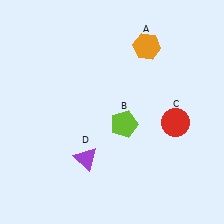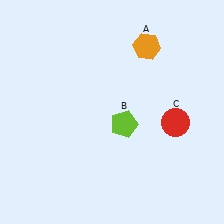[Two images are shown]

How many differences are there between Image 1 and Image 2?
There is 1 difference between the two images.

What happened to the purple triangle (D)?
The purple triangle (D) was removed in Image 2. It was in the bottom-left area of Image 1.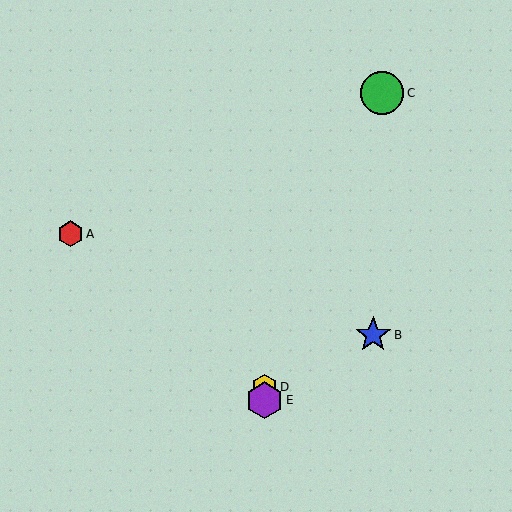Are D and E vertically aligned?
Yes, both are at x≈265.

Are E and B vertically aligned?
No, E is at x≈265 and B is at x≈373.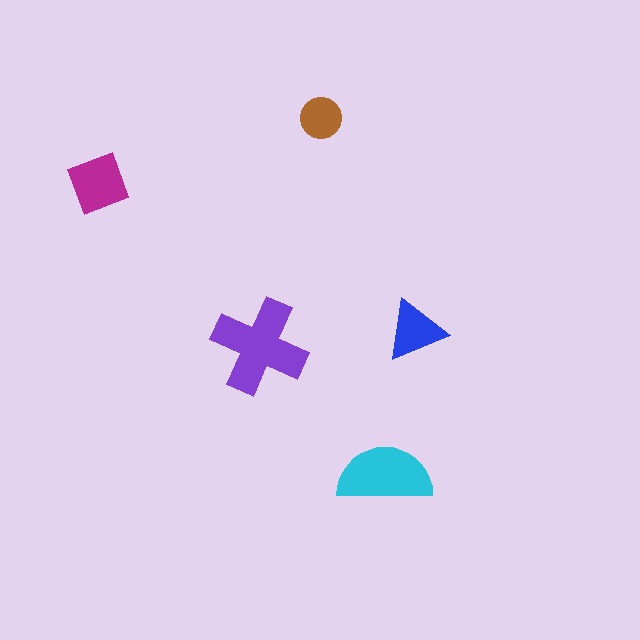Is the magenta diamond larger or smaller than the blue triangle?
Larger.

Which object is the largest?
The purple cross.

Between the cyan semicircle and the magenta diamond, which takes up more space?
The cyan semicircle.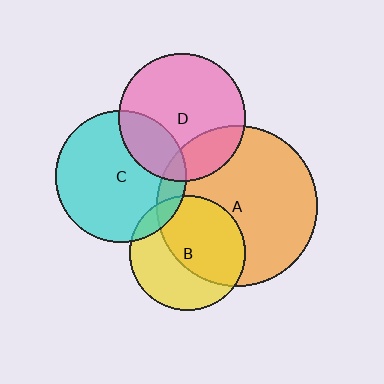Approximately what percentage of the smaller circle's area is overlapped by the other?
Approximately 25%.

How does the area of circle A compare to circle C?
Approximately 1.5 times.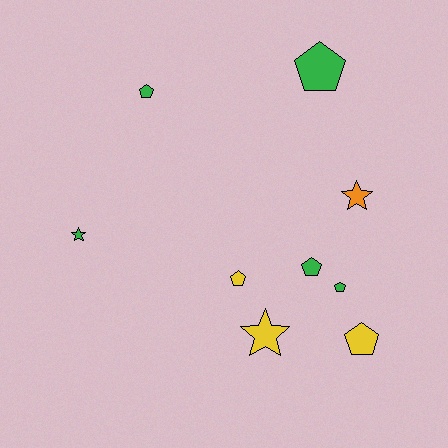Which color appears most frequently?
Green, with 5 objects.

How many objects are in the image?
There are 9 objects.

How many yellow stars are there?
There is 1 yellow star.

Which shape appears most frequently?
Pentagon, with 6 objects.